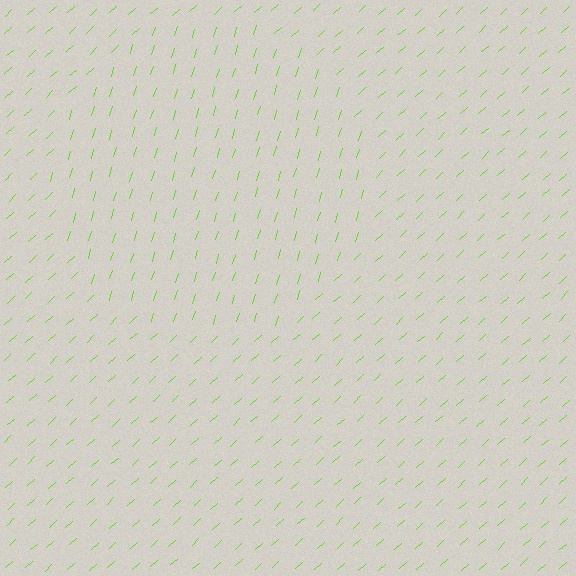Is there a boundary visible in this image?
Yes, there is a texture boundary formed by a change in line orientation.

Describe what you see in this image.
The image is filled with small lime line segments. A circle region in the image has lines oriented differently from the surrounding lines, creating a visible texture boundary.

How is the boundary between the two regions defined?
The boundary is defined purely by a change in line orientation (approximately 31 degrees difference). All lines are the same color and thickness.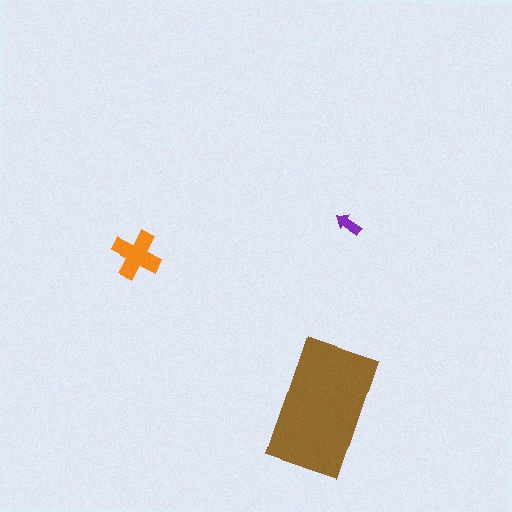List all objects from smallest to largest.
The purple arrow, the orange cross, the brown rectangle.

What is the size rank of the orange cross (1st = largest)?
2nd.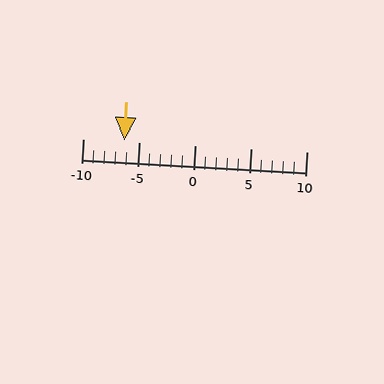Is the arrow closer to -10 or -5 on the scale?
The arrow is closer to -5.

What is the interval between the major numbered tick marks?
The major tick marks are spaced 5 units apart.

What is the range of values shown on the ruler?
The ruler shows values from -10 to 10.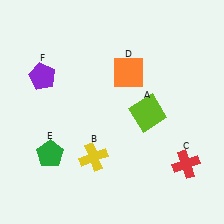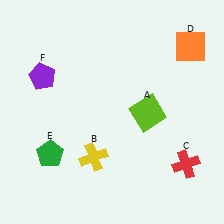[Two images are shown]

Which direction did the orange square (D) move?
The orange square (D) moved right.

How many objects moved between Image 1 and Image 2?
1 object moved between the two images.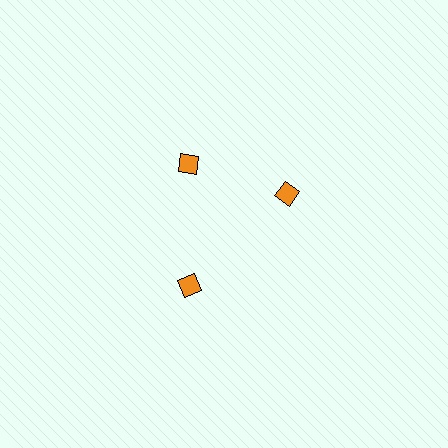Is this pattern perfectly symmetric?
No. The 3 orange squares are arranged in a ring, but one element near the 3 o'clock position is rotated out of alignment along the ring, breaking the 3-fold rotational symmetry.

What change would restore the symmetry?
The symmetry would be restored by rotating it back into even spacing with its neighbors so that all 3 squares sit at equal angles and equal distance from the center.